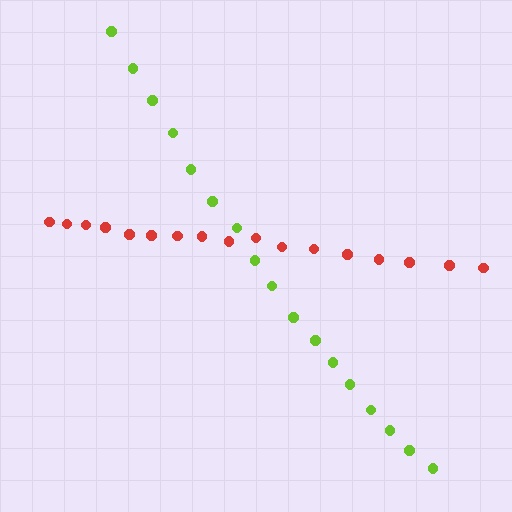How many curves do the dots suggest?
There are 2 distinct paths.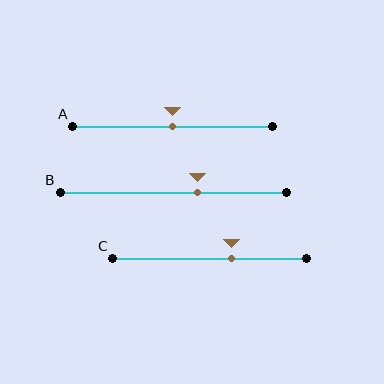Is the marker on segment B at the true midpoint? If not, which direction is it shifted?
No, the marker on segment B is shifted to the right by about 11% of the segment length.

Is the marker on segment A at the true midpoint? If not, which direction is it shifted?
Yes, the marker on segment A is at the true midpoint.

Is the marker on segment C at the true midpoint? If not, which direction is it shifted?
No, the marker on segment C is shifted to the right by about 11% of the segment length.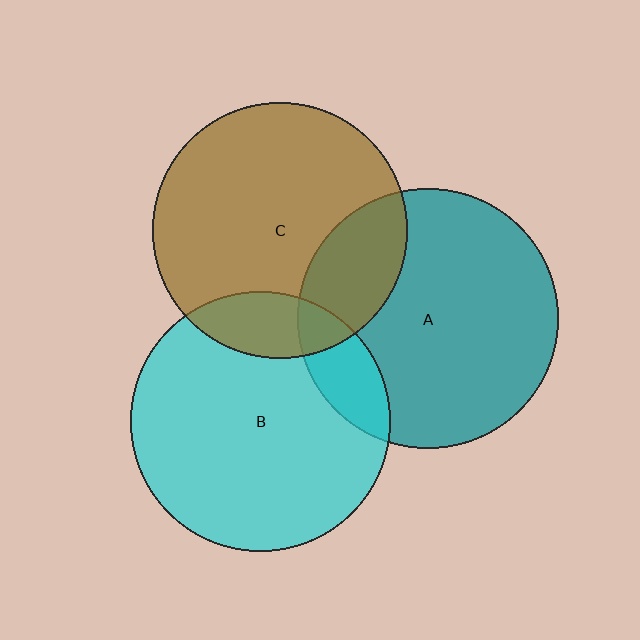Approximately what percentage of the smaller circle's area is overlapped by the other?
Approximately 15%.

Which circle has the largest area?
Circle A (teal).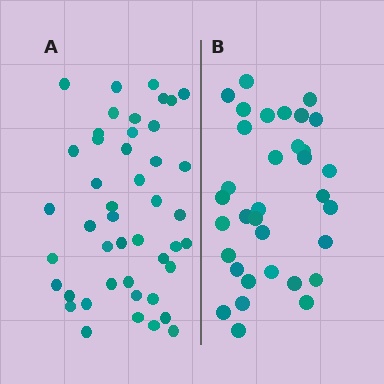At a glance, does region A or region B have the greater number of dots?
Region A (the left region) has more dots.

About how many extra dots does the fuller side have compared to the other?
Region A has roughly 12 or so more dots than region B.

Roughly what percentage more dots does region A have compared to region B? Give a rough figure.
About 30% more.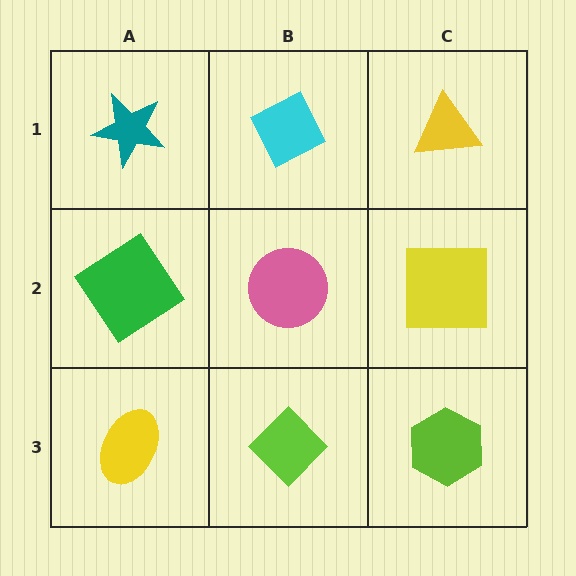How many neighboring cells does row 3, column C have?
2.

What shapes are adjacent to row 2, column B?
A cyan diamond (row 1, column B), a lime diamond (row 3, column B), a green diamond (row 2, column A), a yellow square (row 2, column C).